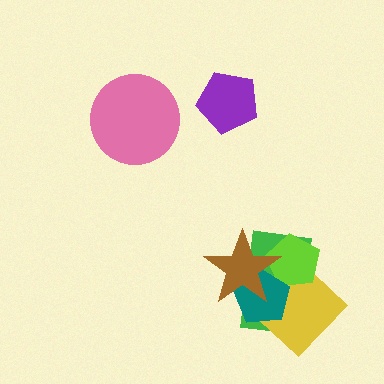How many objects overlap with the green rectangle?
4 objects overlap with the green rectangle.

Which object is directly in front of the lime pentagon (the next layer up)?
The teal pentagon is directly in front of the lime pentagon.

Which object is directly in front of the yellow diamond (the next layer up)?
The lime pentagon is directly in front of the yellow diamond.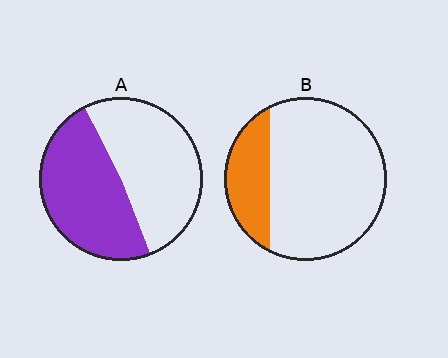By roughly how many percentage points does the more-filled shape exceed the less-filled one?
By roughly 25 percentage points (A over B).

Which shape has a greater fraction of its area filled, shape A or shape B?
Shape A.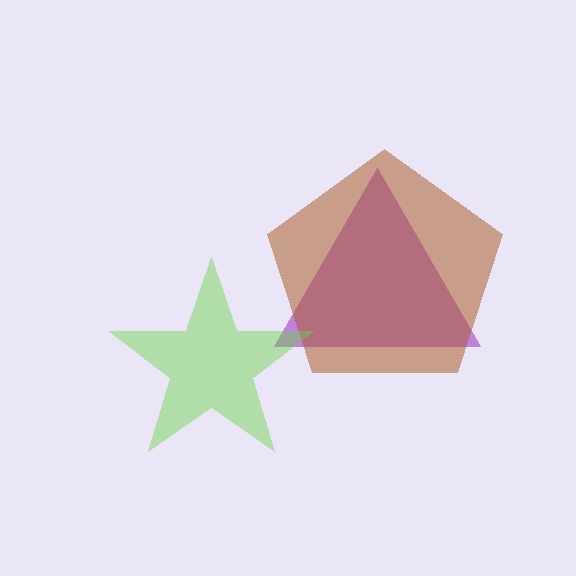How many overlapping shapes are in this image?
There are 3 overlapping shapes in the image.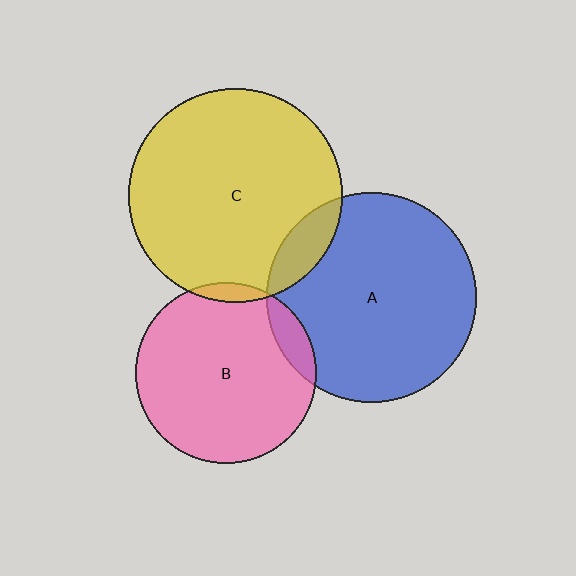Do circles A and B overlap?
Yes.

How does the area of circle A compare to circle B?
Approximately 1.3 times.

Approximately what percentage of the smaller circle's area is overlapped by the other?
Approximately 10%.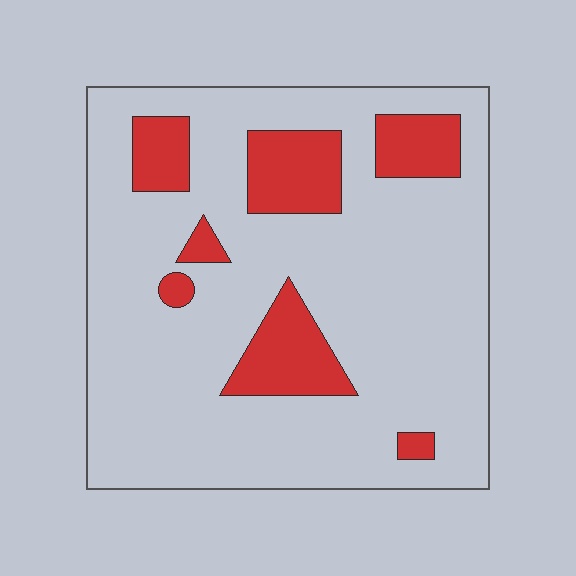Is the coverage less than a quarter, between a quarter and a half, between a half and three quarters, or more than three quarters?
Less than a quarter.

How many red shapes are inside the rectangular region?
7.